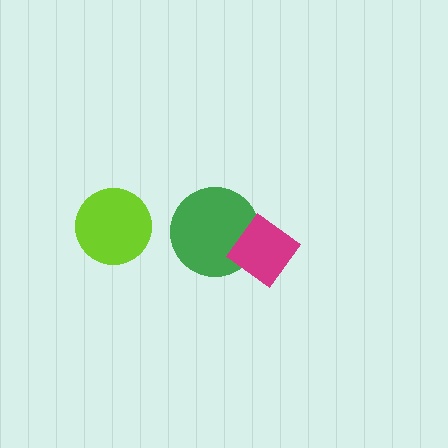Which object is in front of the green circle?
The magenta diamond is in front of the green circle.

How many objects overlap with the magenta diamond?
1 object overlaps with the magenta diamond.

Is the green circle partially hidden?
Yes, it is partially covered by another shape.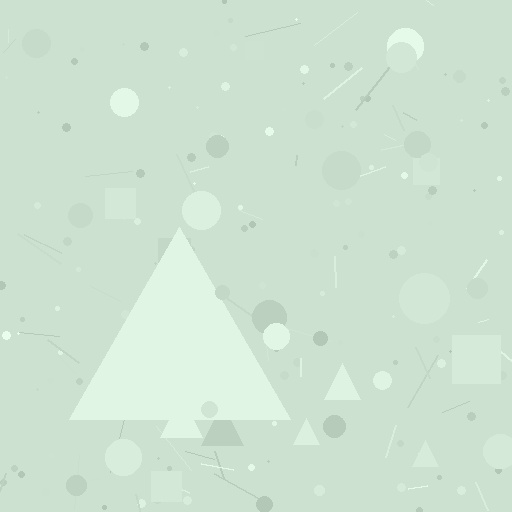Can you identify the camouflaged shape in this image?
The camouflaged shape is a triangle.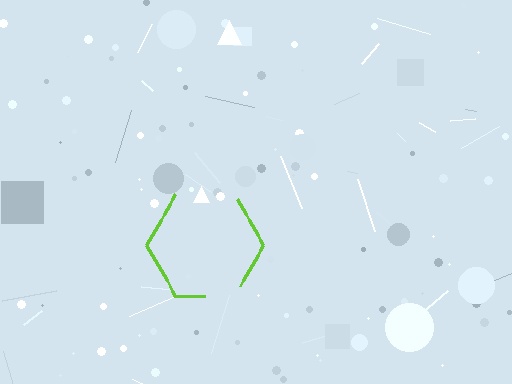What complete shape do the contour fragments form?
The contour fragments form a hexagon.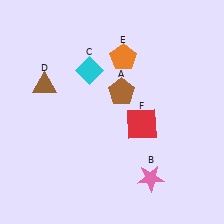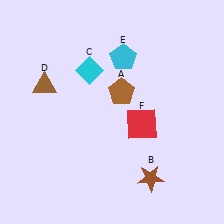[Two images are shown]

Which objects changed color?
B changed from pink to brown. E changed from orange to cyan.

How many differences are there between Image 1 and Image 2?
There are 2 differences between the two images.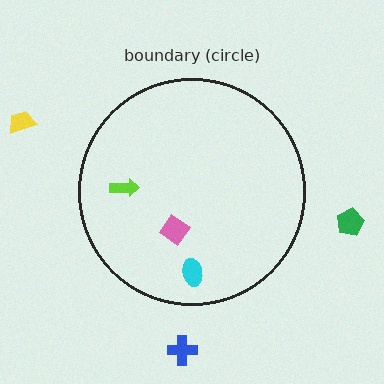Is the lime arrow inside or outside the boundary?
Inside.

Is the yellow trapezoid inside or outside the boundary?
Outside.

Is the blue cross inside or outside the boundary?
Outside.